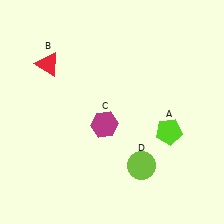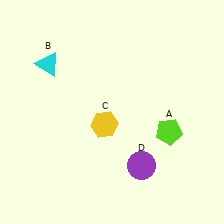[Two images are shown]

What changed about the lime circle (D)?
In Image 1, D is lime. In Image 2, it changed to purple.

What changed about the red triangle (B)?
In Image 1, B is red. In Image 2, it changed to cyan.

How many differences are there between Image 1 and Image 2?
There are 3 differences between the two images.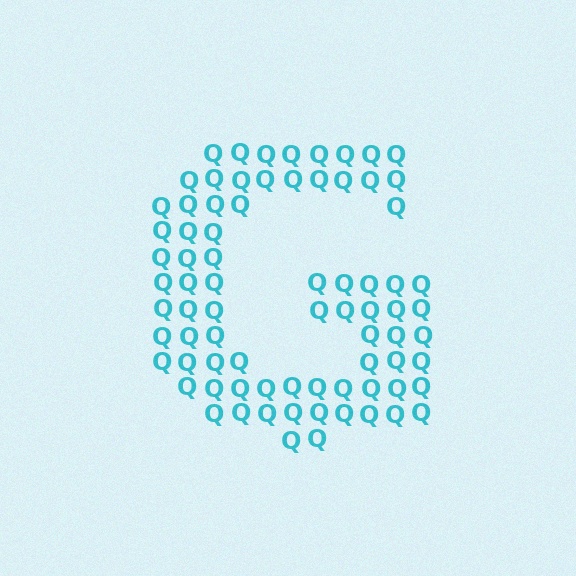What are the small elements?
The small elements are letter Q's.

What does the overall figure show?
The overall figure shows the letter G.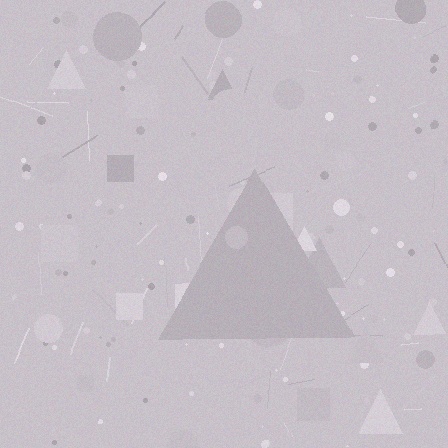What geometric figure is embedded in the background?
A triangle is embedded in the background.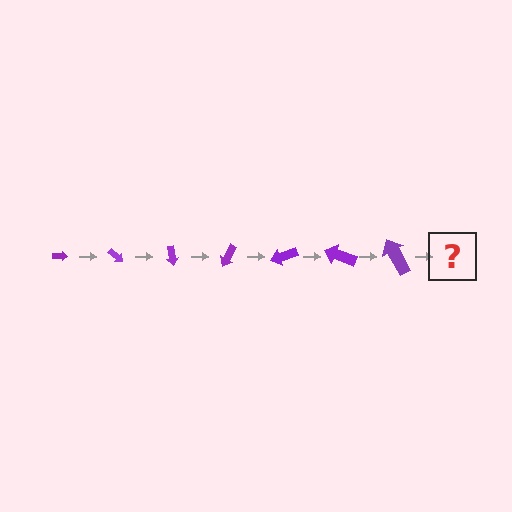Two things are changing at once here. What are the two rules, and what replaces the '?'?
The two rules are that the arrow grows larger each step and it rotates 40 degrees each step. The '?' should be an arrow, larger than the previous one and rotated 280 degrees from the start.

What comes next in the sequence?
The next element should be an arrow, larger than the previous one and rotated 280 degrees from the start.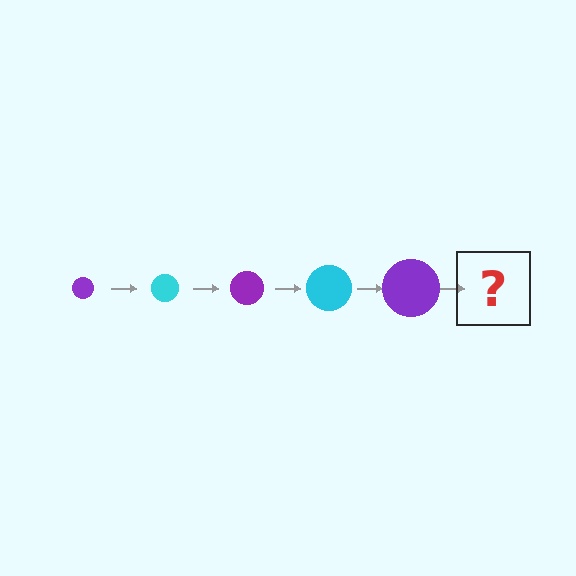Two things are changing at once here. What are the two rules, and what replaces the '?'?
The two rules are that the circle grows larger each step and the color cycles through purple and cyan. The '?' should be a cyan circle, larger than the previous one.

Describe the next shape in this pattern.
It should be a cyan circle, larger than the previous one.